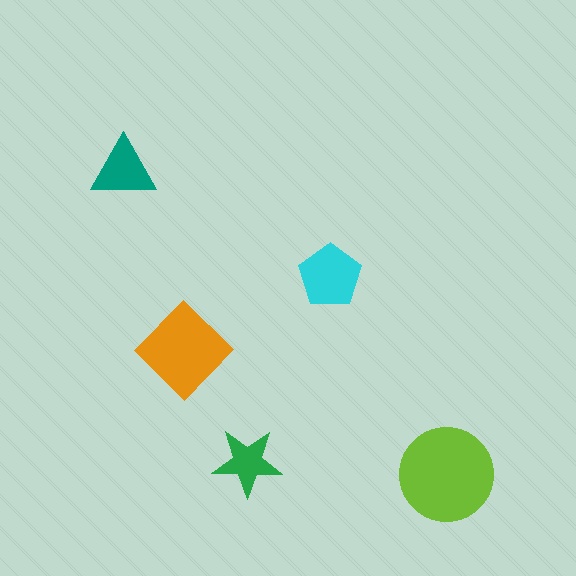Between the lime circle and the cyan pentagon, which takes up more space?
The lime circle.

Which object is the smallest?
The green star.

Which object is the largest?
The lime circle.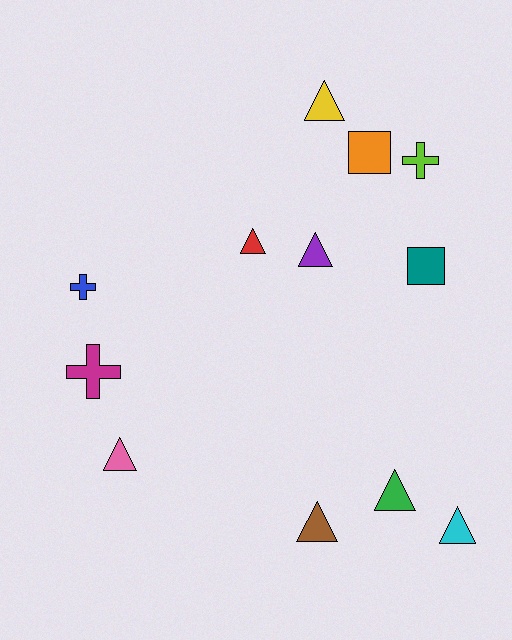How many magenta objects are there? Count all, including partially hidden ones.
There is 1 magenta object.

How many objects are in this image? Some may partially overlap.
There are 12 objects.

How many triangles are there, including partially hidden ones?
There are 7 triangles.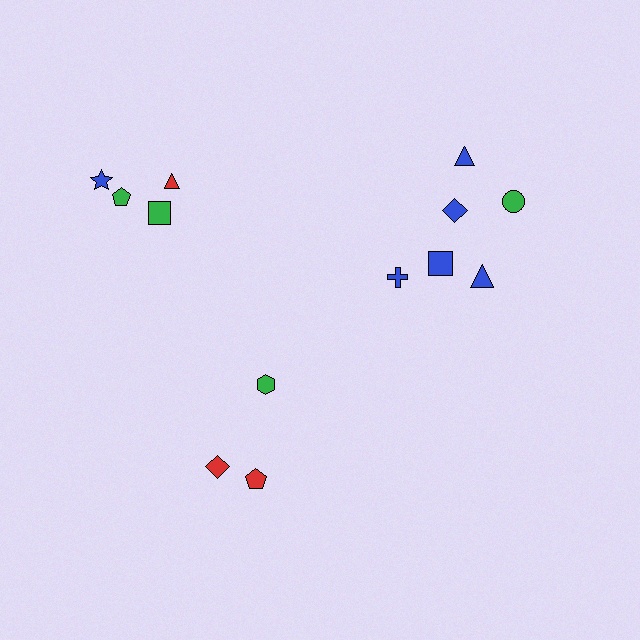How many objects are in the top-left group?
There are 4 objects.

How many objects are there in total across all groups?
There are 13 objects.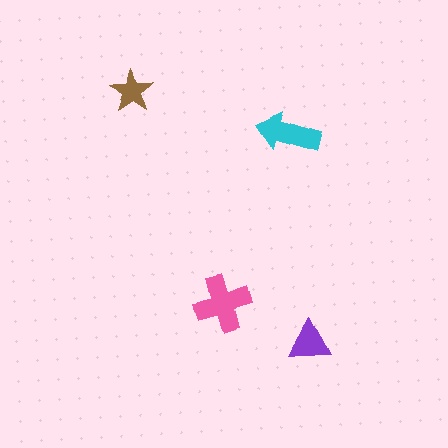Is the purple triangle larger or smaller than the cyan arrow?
Smaller.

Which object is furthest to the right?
The purple triangle is rightmost.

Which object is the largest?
The pink cross.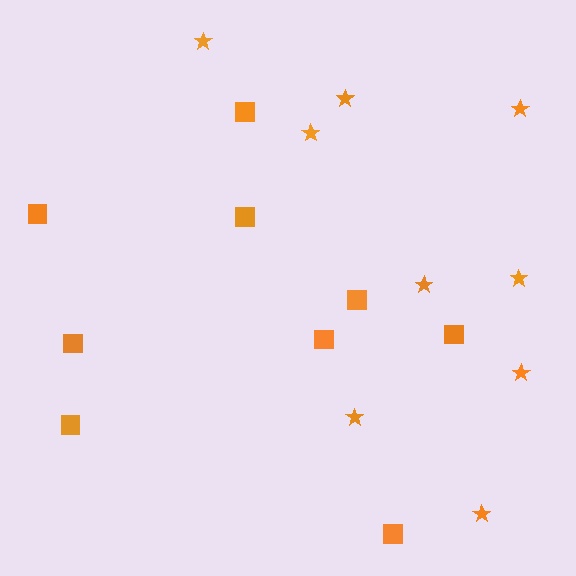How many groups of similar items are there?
There are 2 groups: one group of stars (9) and one group of squares (9).